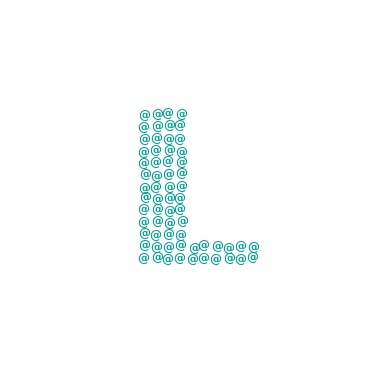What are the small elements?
The small elements are at signs.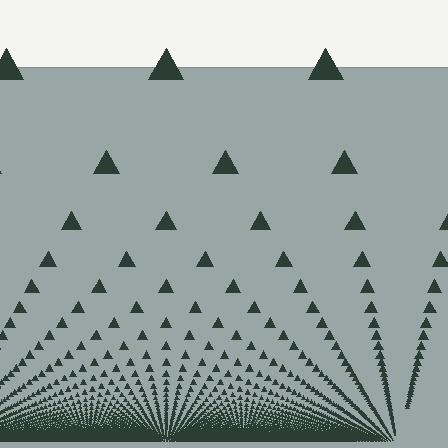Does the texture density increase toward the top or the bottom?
Density increases toward the bottom.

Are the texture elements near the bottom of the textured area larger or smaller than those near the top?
Smaller. The gradient is inverted — elements near the bottom are smaller and denser.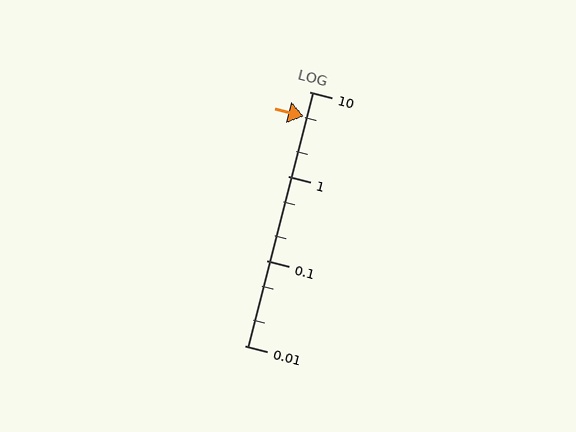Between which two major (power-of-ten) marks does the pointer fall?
The pointer is between 1 and 10.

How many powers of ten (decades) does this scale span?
The scale spans 3 decades, from 0.01 to 10.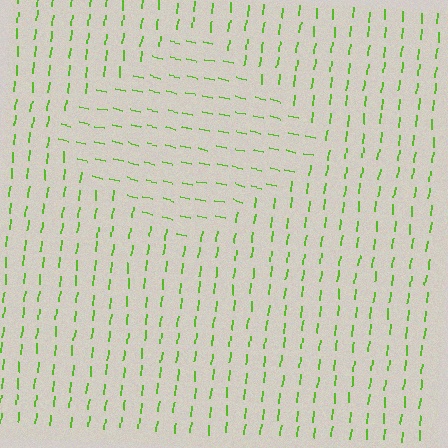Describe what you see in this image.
The image is filled with small lime line segments. A diamond region in the image has lines oriented differently from the surrounding lines, creating a visible texture boundary.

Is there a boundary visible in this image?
Yes, there is a texture boundary formed by a change in line orientation.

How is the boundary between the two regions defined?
The boundary is defined purely by a change in line orientation (approximately 83 degrees difference). All lines are the same color and thickness.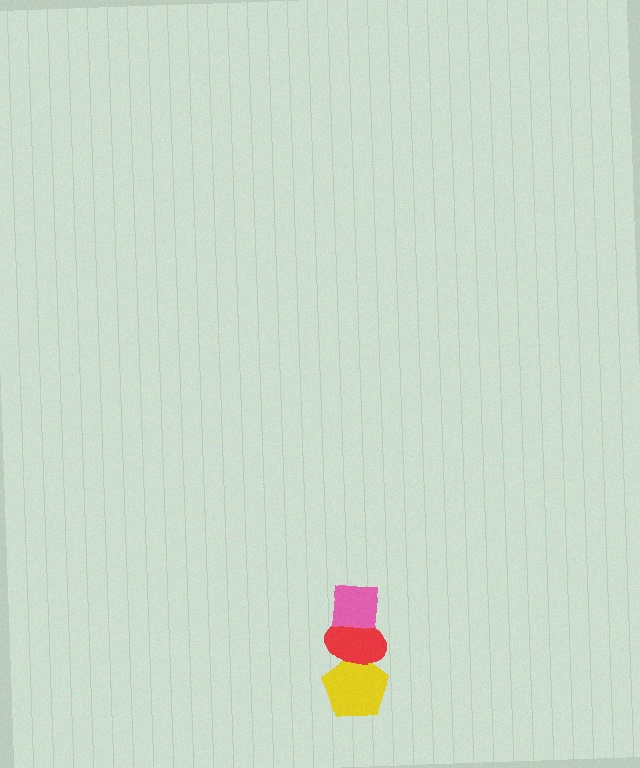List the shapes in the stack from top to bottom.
From top to bottom: the pink square, the red ellipse, the yellow pentagon.